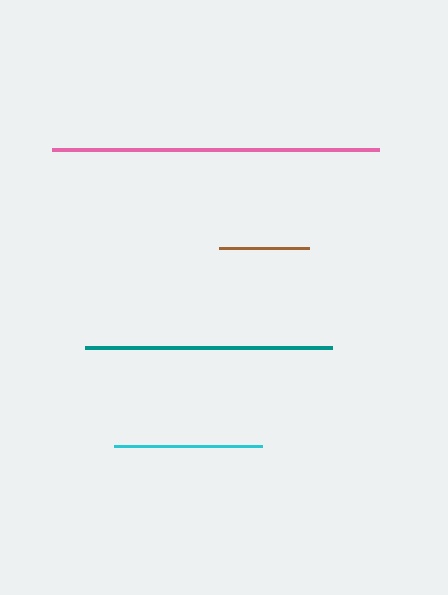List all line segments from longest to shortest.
From longest to shortest: pink, teal, cyan, brown.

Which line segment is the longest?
The pink line is the longest at approximately 328 pixels.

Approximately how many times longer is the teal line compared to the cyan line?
The teal line is approximately 1.7 times the length of the cyan line.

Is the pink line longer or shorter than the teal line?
The pink line is longer than the teal line.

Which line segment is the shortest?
The brown line is the shortest at approximately 89 pixels.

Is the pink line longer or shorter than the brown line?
The pink line is longer than the brown line.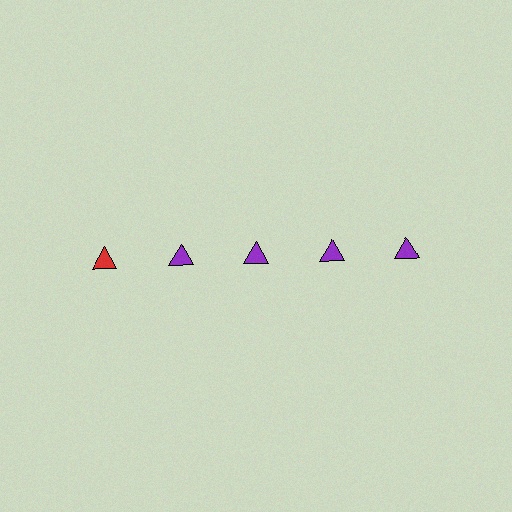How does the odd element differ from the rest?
It has a different color: red instead of purple.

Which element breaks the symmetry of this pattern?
The red triangle in the top row, leftmost column breaks the symmetry. All other shapes are purple triangles.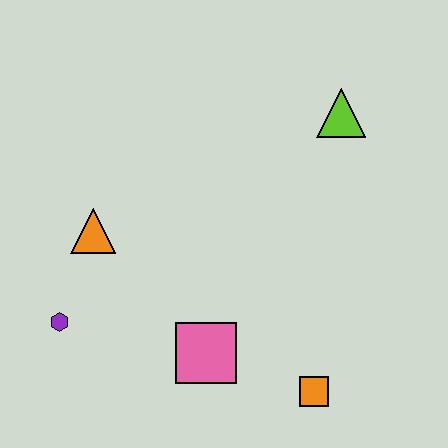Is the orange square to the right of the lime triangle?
No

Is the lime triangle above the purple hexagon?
Yes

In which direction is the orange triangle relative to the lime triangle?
The orange triangle is to the left of the lime triangle.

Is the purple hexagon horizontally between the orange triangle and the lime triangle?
No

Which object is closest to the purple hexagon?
The orange triangle is closest to the purple hexagon.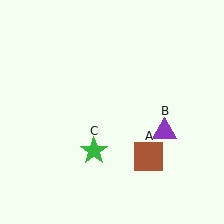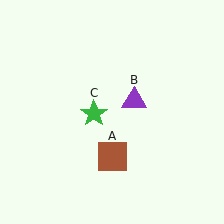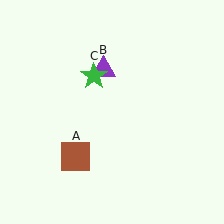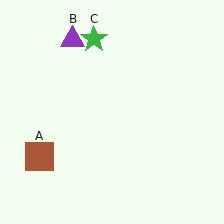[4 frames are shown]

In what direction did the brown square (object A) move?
The brown square (object A) moved left.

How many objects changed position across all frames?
3 objects changed position: brown square (object A), purple triangle (object B), green star (object C).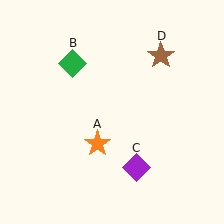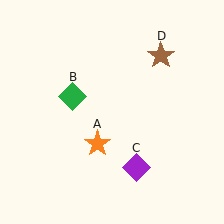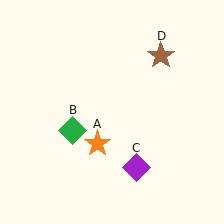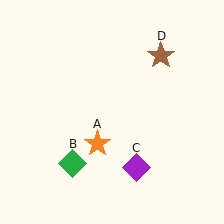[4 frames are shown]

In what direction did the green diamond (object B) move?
The green diamond (object B) moved down.